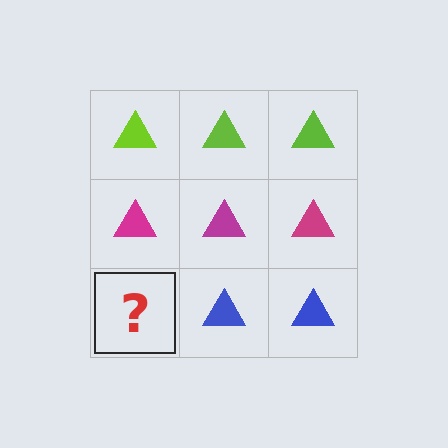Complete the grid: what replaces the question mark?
The question mark should be replaced with a blue triangle.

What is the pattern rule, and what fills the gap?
The rule is that each row has a consistent color. The gap should be filled with a blue triangle.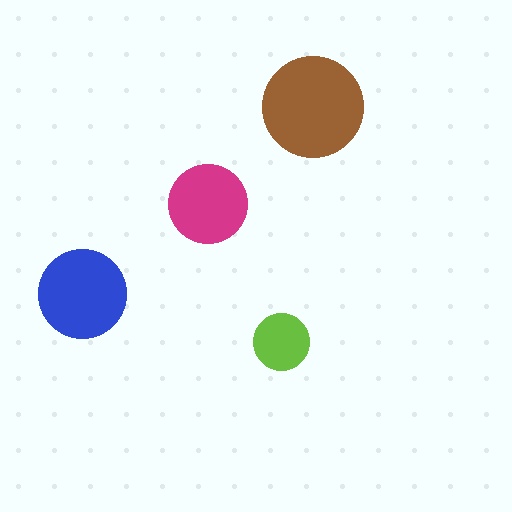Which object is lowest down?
The lime circle is bottommost.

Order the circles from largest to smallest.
the brown one, the blue one, the magenta one, the lime one.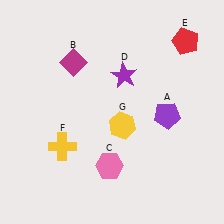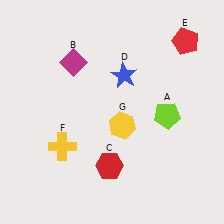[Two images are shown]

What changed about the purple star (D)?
In Image 1, D is purple. In Image 2, it changed to blue.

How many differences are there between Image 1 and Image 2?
There are 3 differences between the two images.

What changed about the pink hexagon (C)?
In Image 1, C is pink. In Image 2, it changed to red.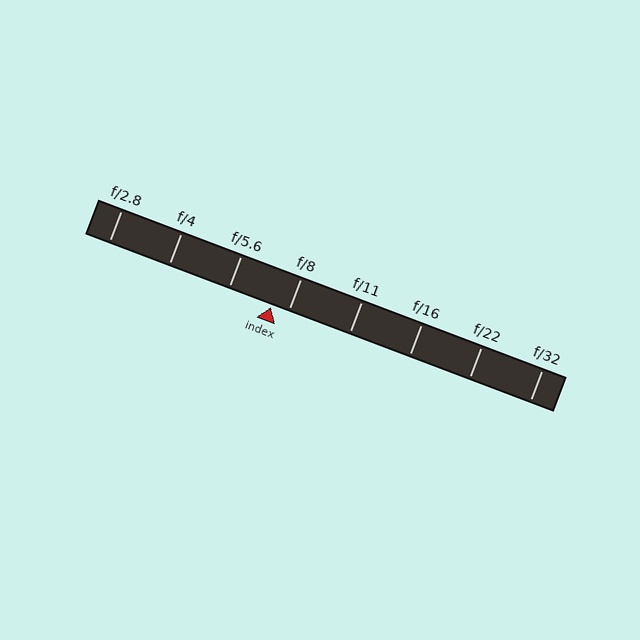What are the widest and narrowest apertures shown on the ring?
The widest aperture shown is f/2.8 and the narrowest is f/32.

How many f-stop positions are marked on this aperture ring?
There are 8 f-stop positions marked.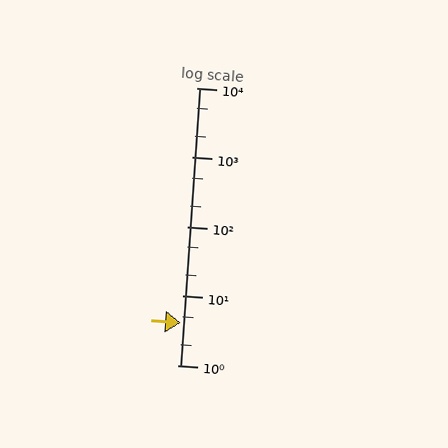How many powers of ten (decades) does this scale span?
The scale spans 4 decades, from 1 to 10000.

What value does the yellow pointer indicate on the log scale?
The pointer indicates approximately 4.1.